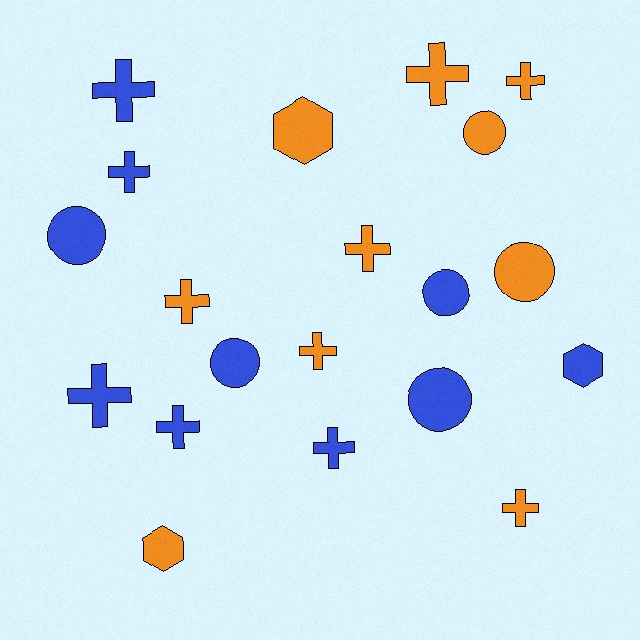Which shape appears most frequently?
Cross, with 11 objects.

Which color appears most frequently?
Orange, with 10 objects.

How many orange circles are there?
There are 2 orange circles.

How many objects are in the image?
There are 20 objects.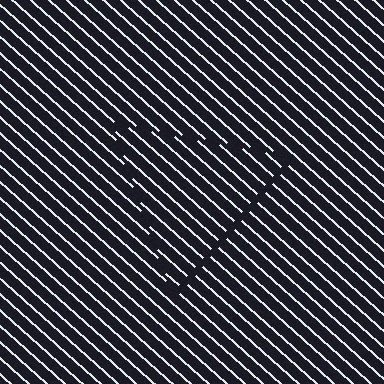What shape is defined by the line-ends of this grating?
An illusory triangle. The interior of the shape contains the same grating, shifted by half a period — the contour is defined by the phase discontinuity where line-ends from the inner and outer gratings abut.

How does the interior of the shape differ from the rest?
The interior of the shape contains the same grating, shifted by half a period — the contour is defined by the phase discontinuity where line-ends from the inner and outer gratings abut.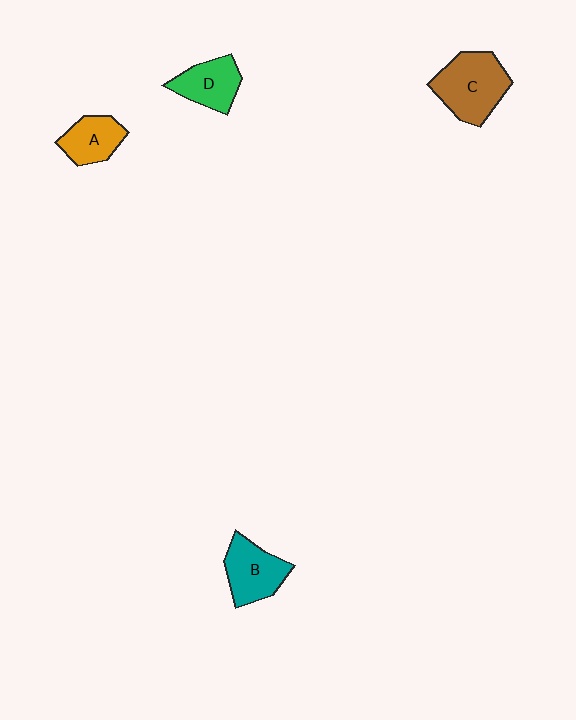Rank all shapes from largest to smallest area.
From largest to smallest: C (brown), B (teal), D (green), A (orange).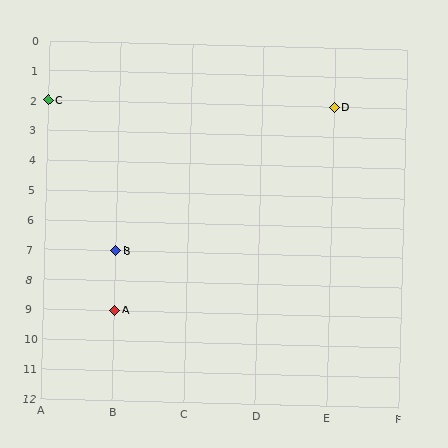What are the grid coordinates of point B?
Point B is at grid coordinates (B, 7).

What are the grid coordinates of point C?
Point C is at grid coordinates (A, 2).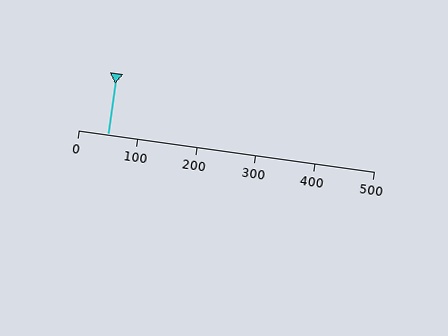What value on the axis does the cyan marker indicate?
The marker indicates approximately 50.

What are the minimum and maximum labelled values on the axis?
The axis runs from 0 to 500.